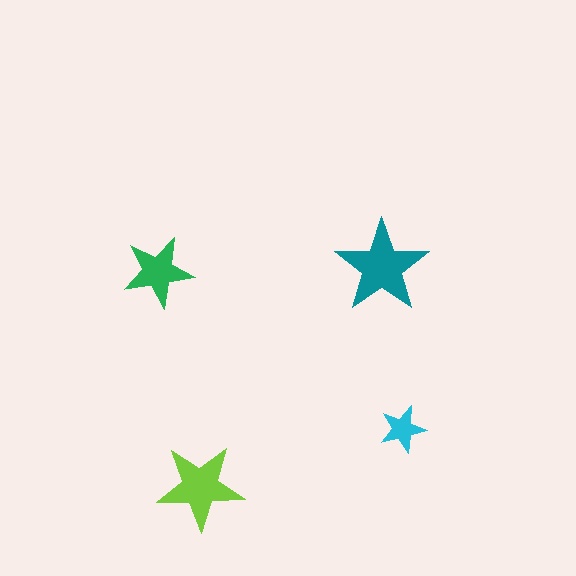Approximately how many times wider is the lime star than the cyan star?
About 2 times wider.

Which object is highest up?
The teal star is topmost.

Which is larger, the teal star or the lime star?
The teal one.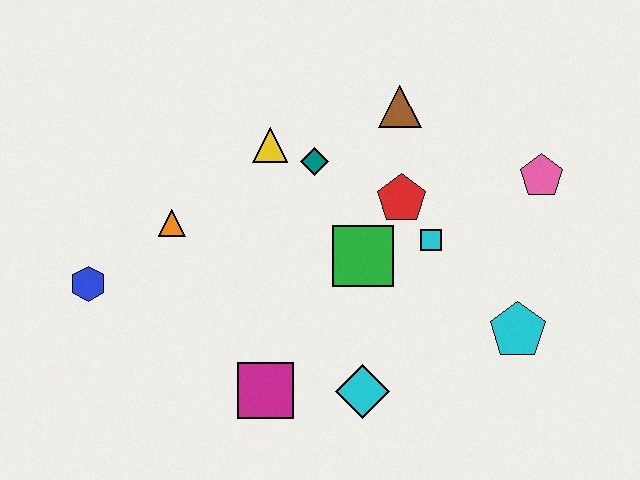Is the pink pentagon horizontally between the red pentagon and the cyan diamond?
No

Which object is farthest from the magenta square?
The pink pentagon is farthest from the magenta square.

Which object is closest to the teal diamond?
The yellow triangle is closest to the teal diamond.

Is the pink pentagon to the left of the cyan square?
No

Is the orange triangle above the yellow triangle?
No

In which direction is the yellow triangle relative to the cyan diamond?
The yellow triangle is above the cyan diamond.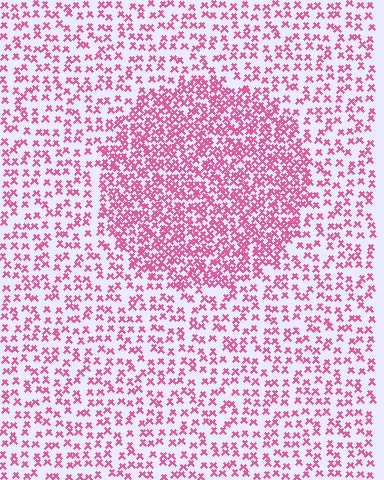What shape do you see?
I see a circle.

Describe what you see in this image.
The image contains small pink elements arranged at two different densities. A circle-shaped region is visible where the elements are more densely packed than the surrounding area.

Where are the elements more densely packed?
The elements are more densely packed inside the circle boundary.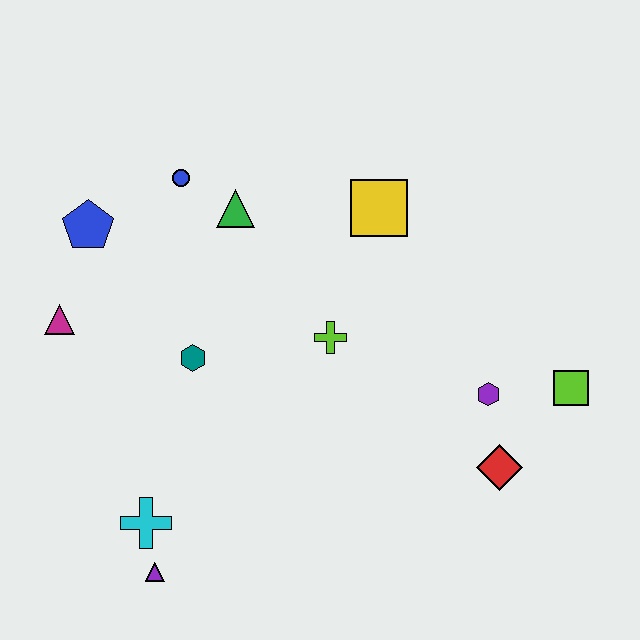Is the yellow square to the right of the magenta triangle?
Yes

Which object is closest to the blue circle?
The green triangle is closest to the blue circle.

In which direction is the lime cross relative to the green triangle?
The lime cross is below the green triangle.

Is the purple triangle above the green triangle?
No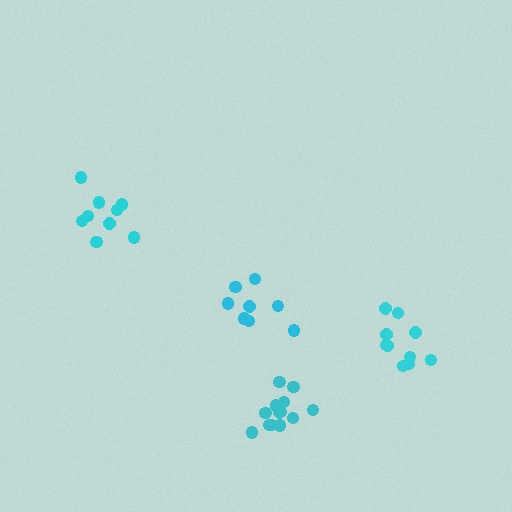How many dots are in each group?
Group 1: 13 dots, Group 2: 8 dots, Group 3: 10 dots, Group 4: 9 dots (40 total).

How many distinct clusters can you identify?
There are 4 distinct clusters.